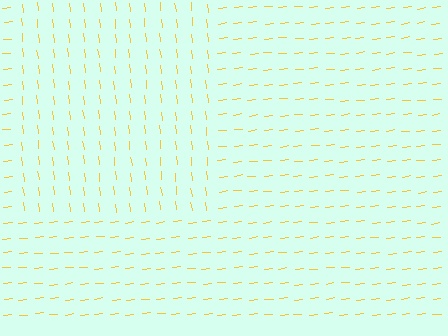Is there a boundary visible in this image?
Yes, there is a texture boundary formed by a change in line orientation.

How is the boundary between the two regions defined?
The boundary is defined purely by a change in line orientation (approximately 90 degrees difference). All lines are the same color and thickness.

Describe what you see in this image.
The image is filled with small yellow line segments. A rectangle region in the image has lines oriented differently from the surrounding lines, creating a visible texture boundary.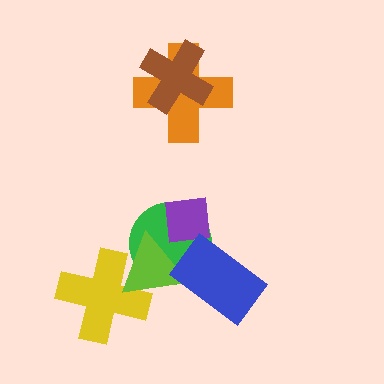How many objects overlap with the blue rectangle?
2 objects overlap with the blue rectangle.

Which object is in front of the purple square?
The lime triangle is in front of the purple square.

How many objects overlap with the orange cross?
1 object overlaps with the orange cross.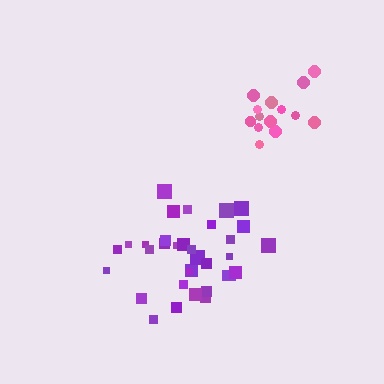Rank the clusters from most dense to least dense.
purple, pink.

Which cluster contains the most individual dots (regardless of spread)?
Purple (34).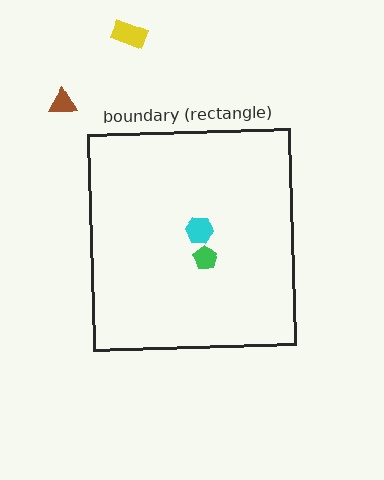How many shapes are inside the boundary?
2 inside, 2 outside.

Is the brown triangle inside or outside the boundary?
Outside.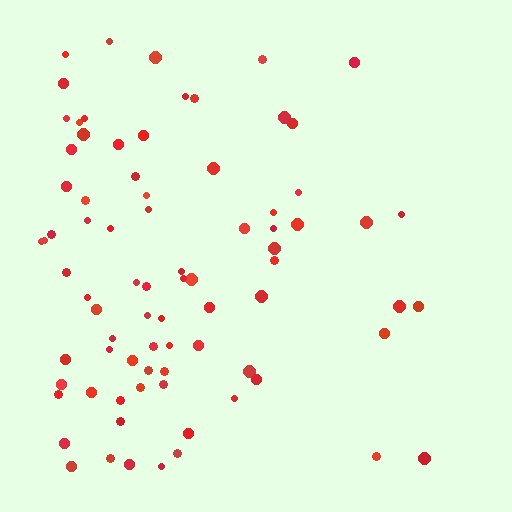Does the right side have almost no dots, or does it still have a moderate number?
Still a moderate number, just noticeably fewer than the left.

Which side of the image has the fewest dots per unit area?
The right.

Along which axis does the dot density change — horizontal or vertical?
Horizontal.